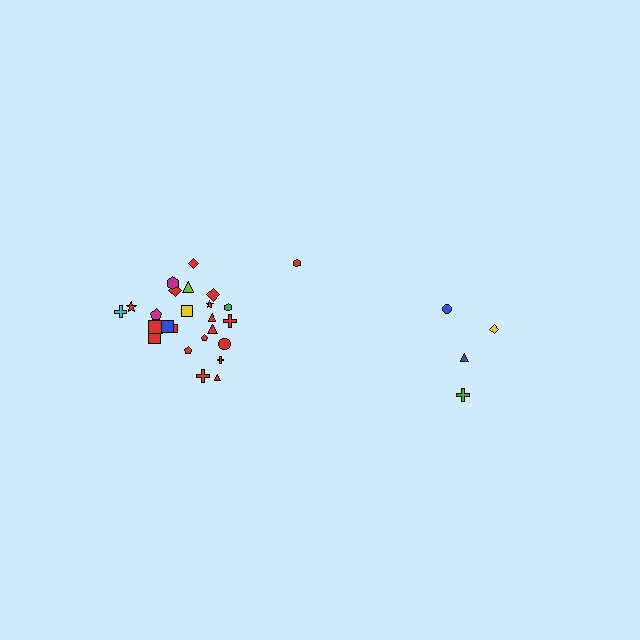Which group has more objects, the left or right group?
The left group.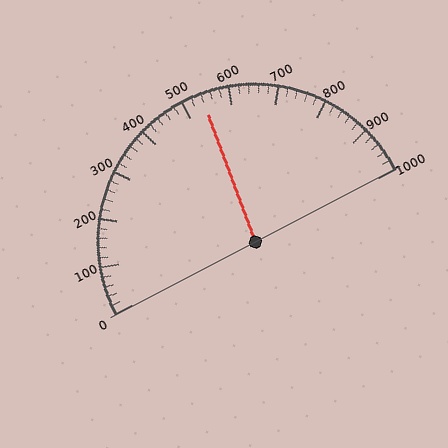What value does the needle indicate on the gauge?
The needle indicates approximately 540.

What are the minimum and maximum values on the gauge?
The gauge ranges from 0 to 1000.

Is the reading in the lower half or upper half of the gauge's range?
The reading is in the upper half of the range (0 to 1000).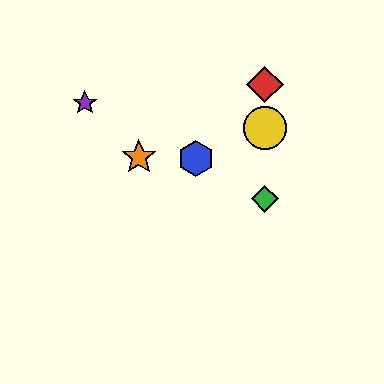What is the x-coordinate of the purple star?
The purple star is at x≈85.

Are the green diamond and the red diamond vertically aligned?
Yes, both are at x≈265.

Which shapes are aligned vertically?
The red diamond, the green diamond, the yellow circle are aligned vertically.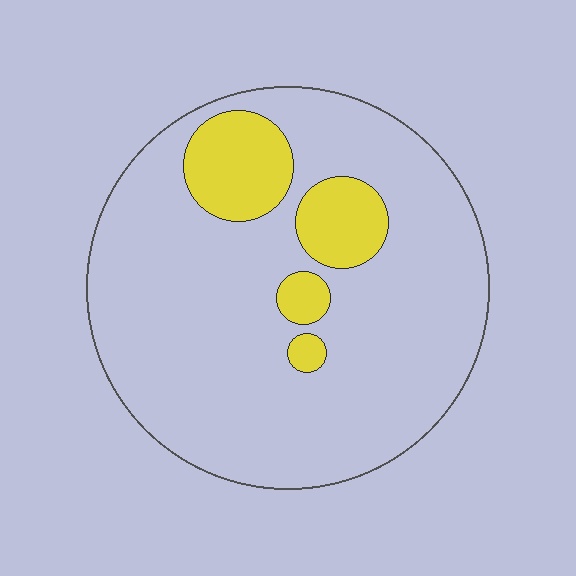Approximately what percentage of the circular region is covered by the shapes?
Approximately 15%.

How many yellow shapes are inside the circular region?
4.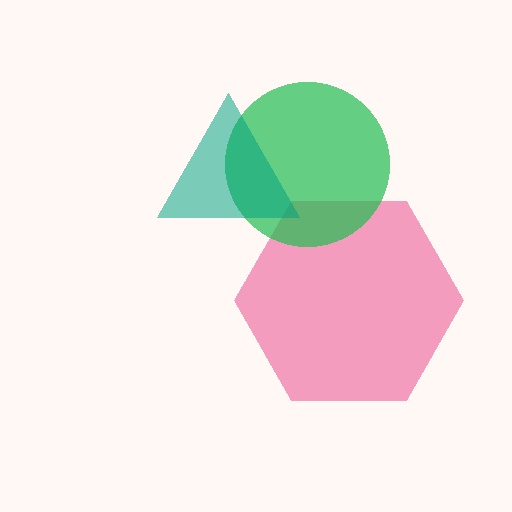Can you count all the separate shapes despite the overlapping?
Yes, there are 3 separate shapes.